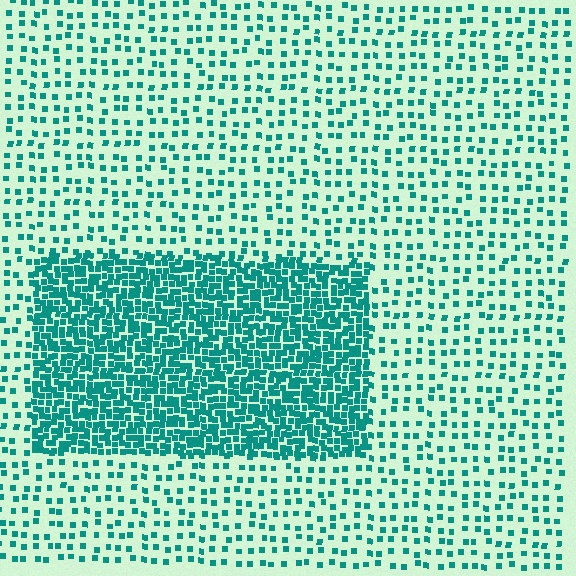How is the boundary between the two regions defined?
The boundary is defined by a change in element density (approximately 3.1x ratio). All elements are the same color, size, and shape.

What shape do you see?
I see a rectangle.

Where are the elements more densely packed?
The elements are more densely packed inside the rectangle boundary.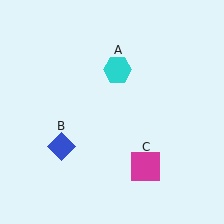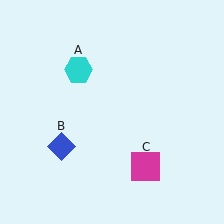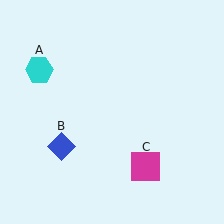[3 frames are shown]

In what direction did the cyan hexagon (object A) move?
The cyan hexagon (object A) moved left.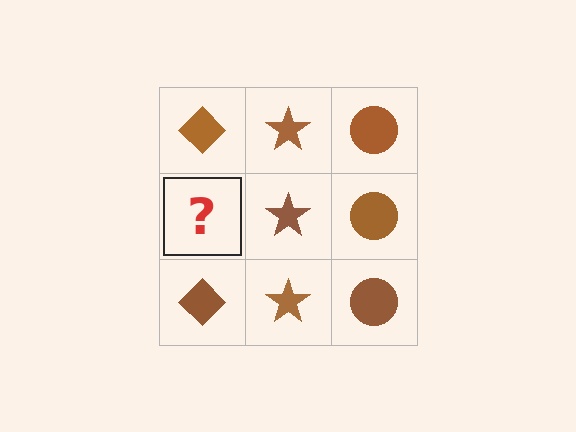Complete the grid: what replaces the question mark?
The question mark should be replaced with a brown diamond.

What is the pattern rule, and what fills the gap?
The rule is that each column has a consistent shape. The gap should be filled with a brown diamond.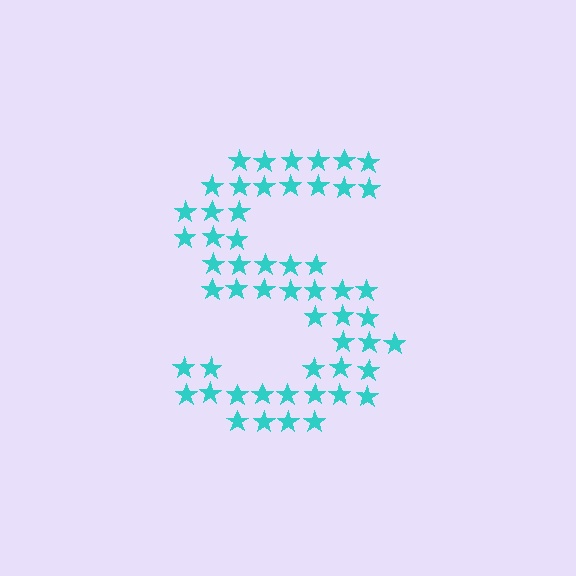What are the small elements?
The small elements are stars.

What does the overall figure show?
The overall figure shows the letter S.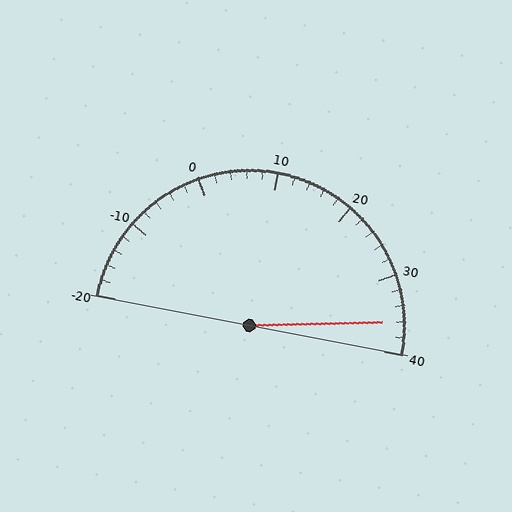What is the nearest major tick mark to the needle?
The nearest major tick mark is 40.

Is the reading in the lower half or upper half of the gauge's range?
The reading is in the upper half of the range (-20 to 40).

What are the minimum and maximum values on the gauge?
The gauge ranges from -20 to 40.